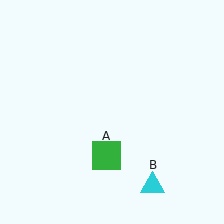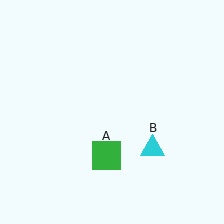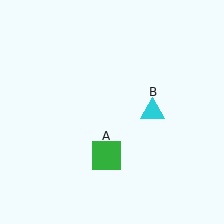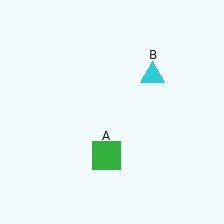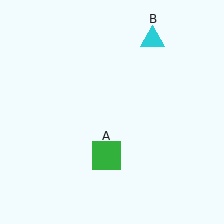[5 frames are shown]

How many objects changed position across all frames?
1 object changed position: cyan triangle (object B).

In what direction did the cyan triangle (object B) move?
The cyan triangle (object B) moved up.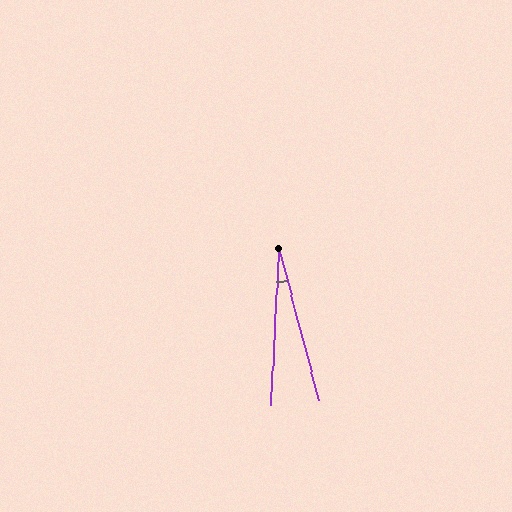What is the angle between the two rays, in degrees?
Approximately 18 degrees.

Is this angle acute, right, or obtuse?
It is acute.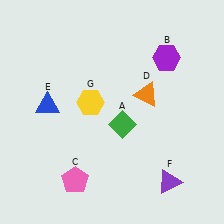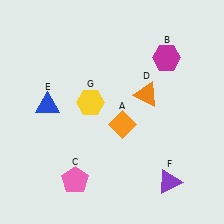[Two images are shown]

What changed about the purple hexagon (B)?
In Image 1, B is purple. In Image 2, it changed to magenta.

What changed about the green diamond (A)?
In Image 1, A is green. In Image 2, it changed to orange.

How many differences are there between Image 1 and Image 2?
There are 2 differences between the two images.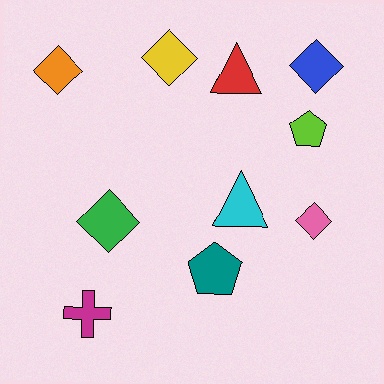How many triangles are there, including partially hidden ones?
There are 2 triangles.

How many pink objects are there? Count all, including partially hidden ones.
There is 1 pink object.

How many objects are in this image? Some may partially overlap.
There are 10 objects.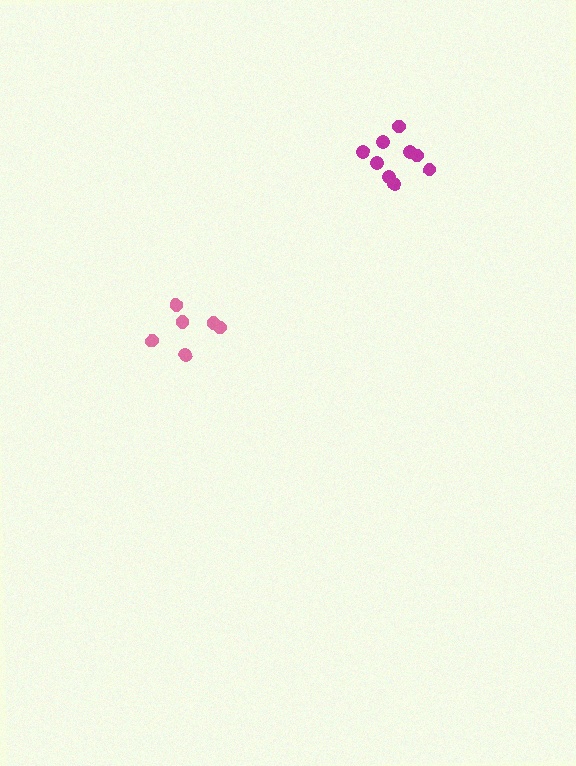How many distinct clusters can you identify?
There are 2 distinct clusters.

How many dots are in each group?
Group 1: 9 dots, Group 2: 6 dots (15 total).